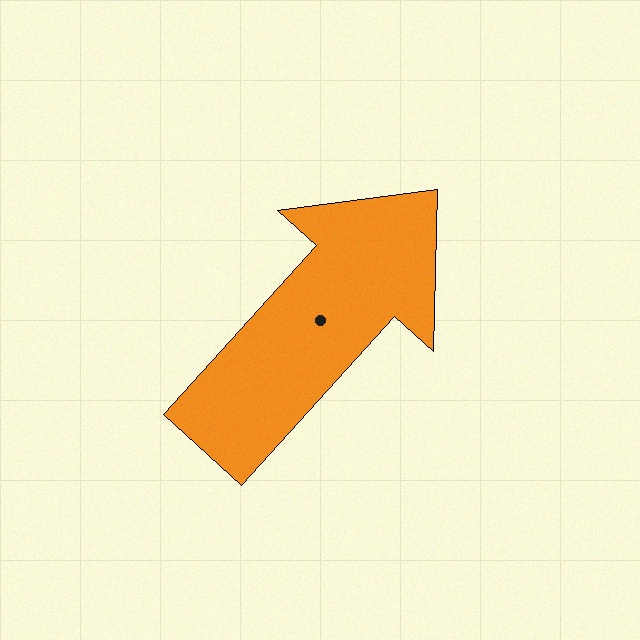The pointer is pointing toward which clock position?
Roughly 1 o'clock.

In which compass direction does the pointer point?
Northeast.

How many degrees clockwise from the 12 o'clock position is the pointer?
Approximately 42 degrees.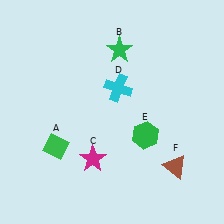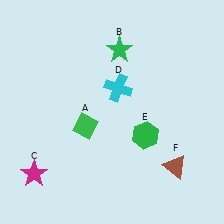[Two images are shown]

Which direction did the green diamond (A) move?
The green diamond (A) moved right.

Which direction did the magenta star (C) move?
The magenta star (C) moved left.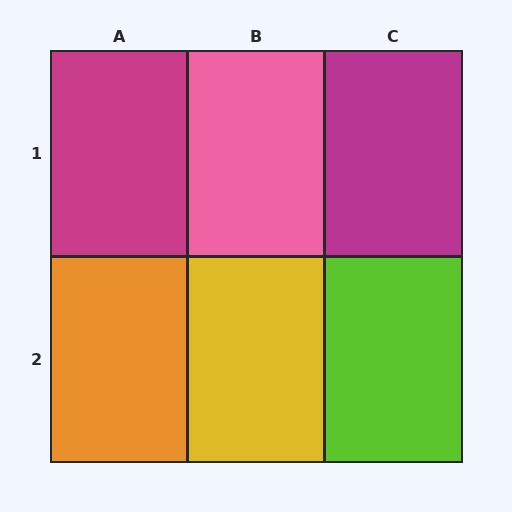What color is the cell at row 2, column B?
Yellow.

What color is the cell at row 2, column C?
Lime.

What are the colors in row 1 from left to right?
Magenta, pink, magenta.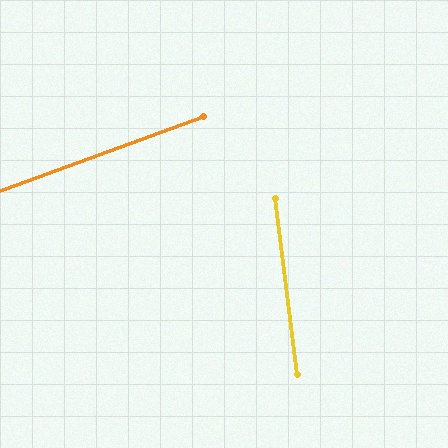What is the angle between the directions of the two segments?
Approximately 77 degrees.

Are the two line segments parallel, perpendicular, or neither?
Neither parallel nor perpendicular — they differ by about 77°.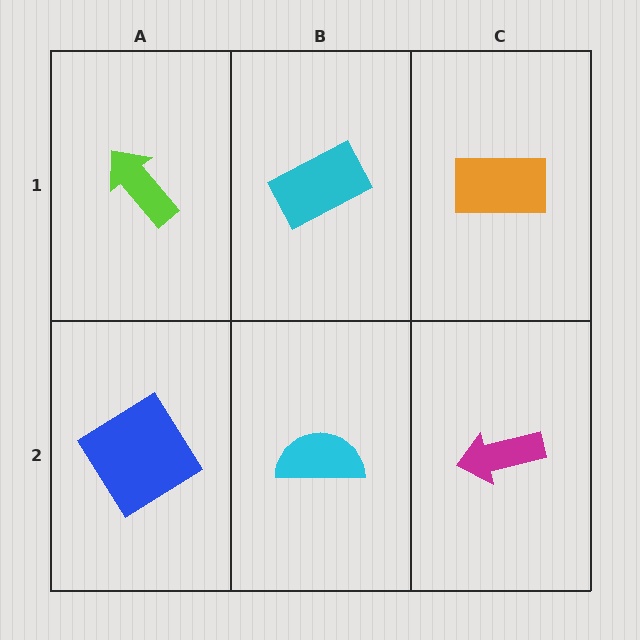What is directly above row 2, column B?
A cyan rectangle.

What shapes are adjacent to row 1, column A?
A blue diamond (row 2, column A), a cyan rectangle (row 1, column B).